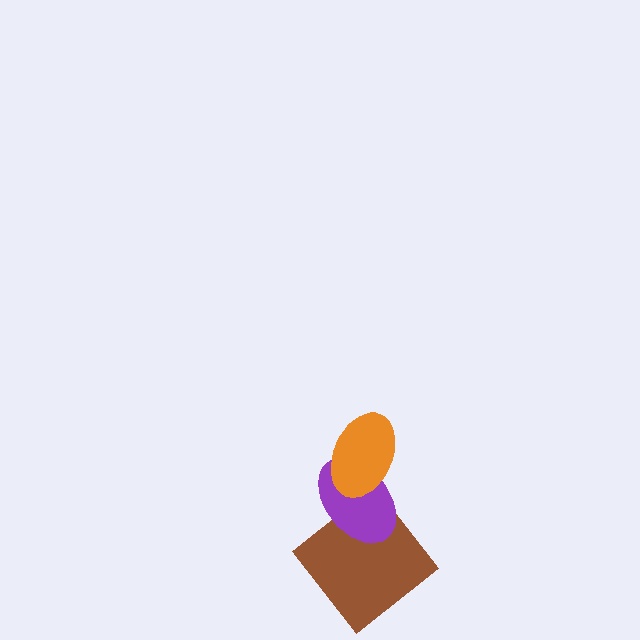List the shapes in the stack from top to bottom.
From top to bottom: the orange ellipse, the purple ellipse, the brown diamond.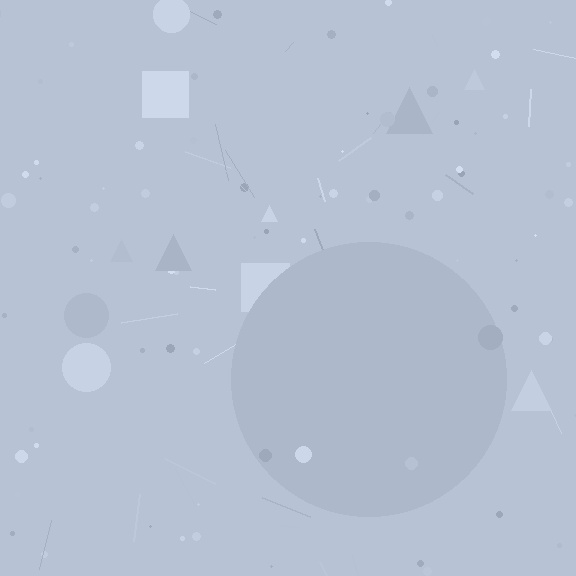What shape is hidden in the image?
A circle is hidden in the image.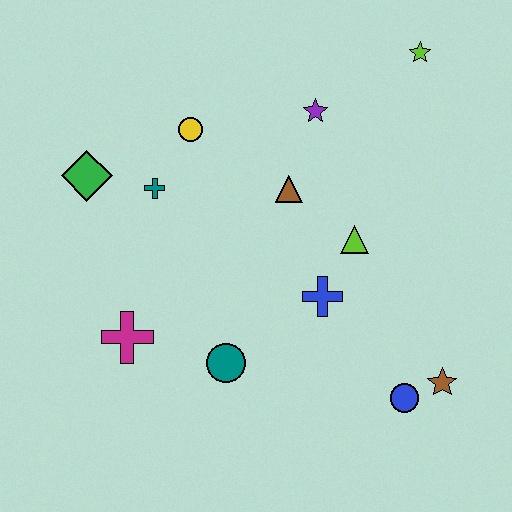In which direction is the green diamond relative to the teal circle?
The green diamond is above the teal circle.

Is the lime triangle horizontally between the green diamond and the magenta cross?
No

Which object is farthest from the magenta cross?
The lime star is farthest from the magenta cross.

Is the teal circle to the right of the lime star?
No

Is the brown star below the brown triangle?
Yes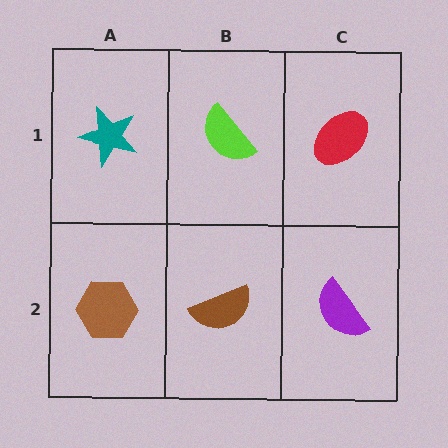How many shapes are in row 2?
3 shapes.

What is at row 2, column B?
A brown semicircle.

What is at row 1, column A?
A teal star.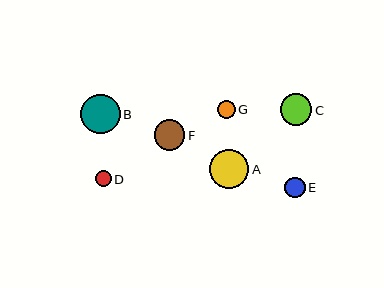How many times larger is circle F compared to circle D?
Circle F is approximately 2.0 times the size of circle D.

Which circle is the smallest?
Circle D is the smallest with a size of approximately 15 pixels.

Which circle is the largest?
Circle B is the largest with a size of approximately 39 pixels.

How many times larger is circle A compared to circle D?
Circle A is approximately 2.5 times the size of circle D.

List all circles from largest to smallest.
From largest to smallest: B, A, C, F, E, G, D.